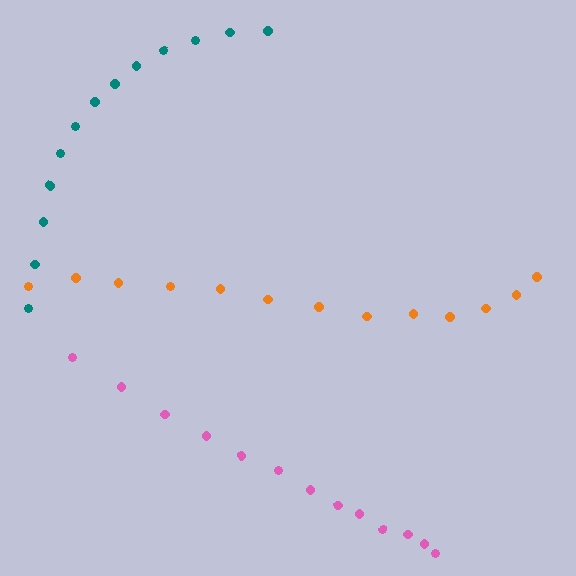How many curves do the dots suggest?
There are 3 distinct paths.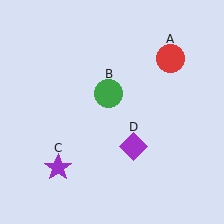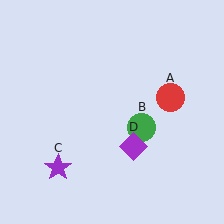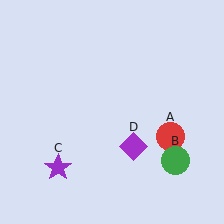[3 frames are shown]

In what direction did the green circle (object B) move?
The green circle (object B) moved down and to the right.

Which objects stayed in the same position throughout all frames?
Purple star (object C) and purple diamond (object D) remained stationary.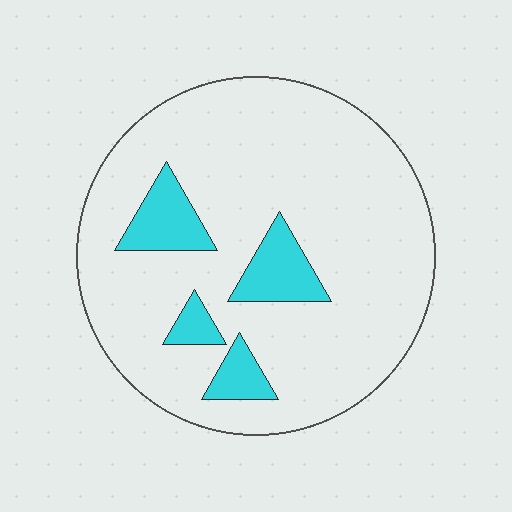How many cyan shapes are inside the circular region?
4.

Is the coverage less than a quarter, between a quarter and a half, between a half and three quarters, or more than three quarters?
Less than a quarter.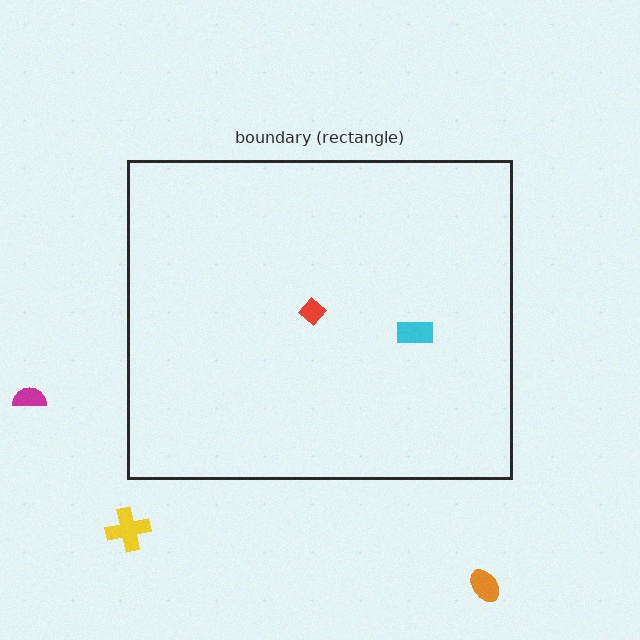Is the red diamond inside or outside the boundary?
Inside.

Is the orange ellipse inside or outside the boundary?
Outside.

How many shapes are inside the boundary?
2 inside, 3 outside.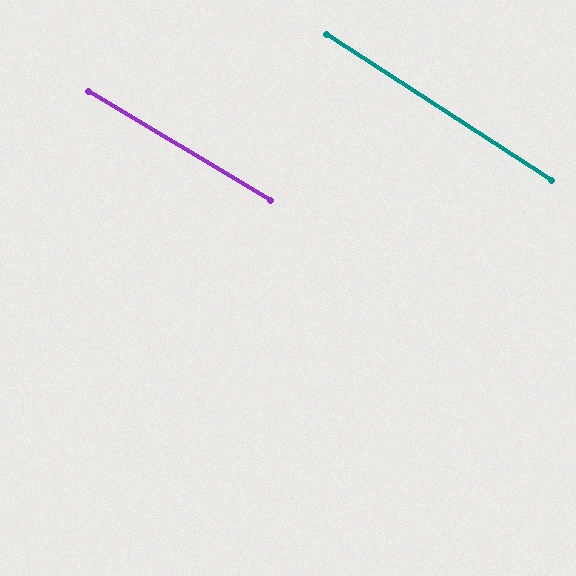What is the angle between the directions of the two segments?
Approximately 2 degrees.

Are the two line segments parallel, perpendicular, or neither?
Parallel — their directions differ by only 1.9°.